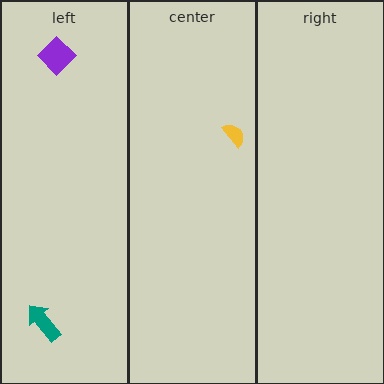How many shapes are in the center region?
1.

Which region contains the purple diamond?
The left region.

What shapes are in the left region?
The teal arrow, the purple diamond.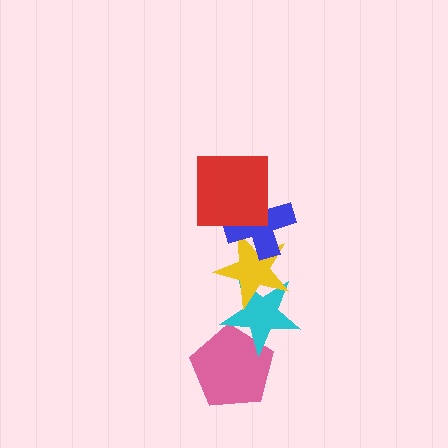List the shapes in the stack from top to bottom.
From top to bottom: the red square, the blue cross, the yellow star, the cyan star, the pink pentagon.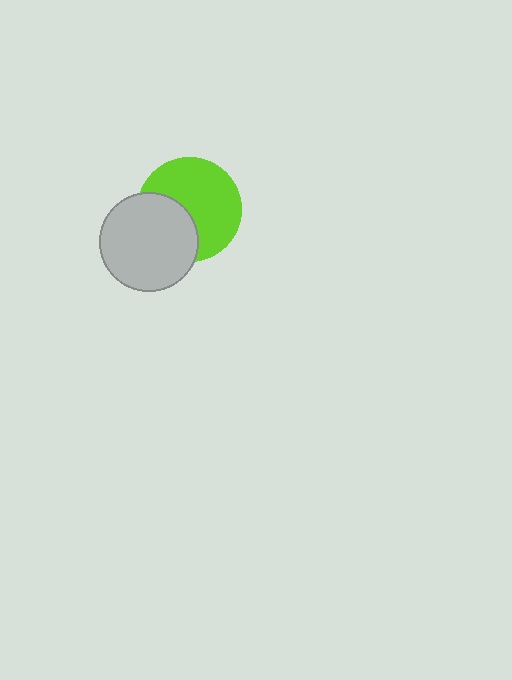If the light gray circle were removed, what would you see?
You would see the complete lime circle.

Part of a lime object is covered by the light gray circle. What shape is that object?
It is a circle.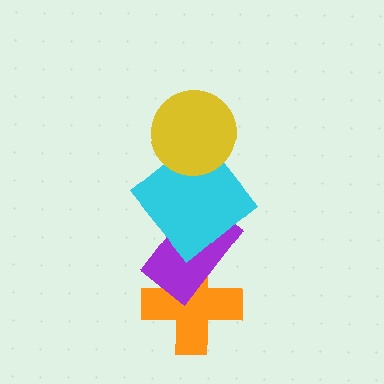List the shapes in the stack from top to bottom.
From top to bottom: the yellow circle, the cyan diamond, the purple rectangle, the orange cross.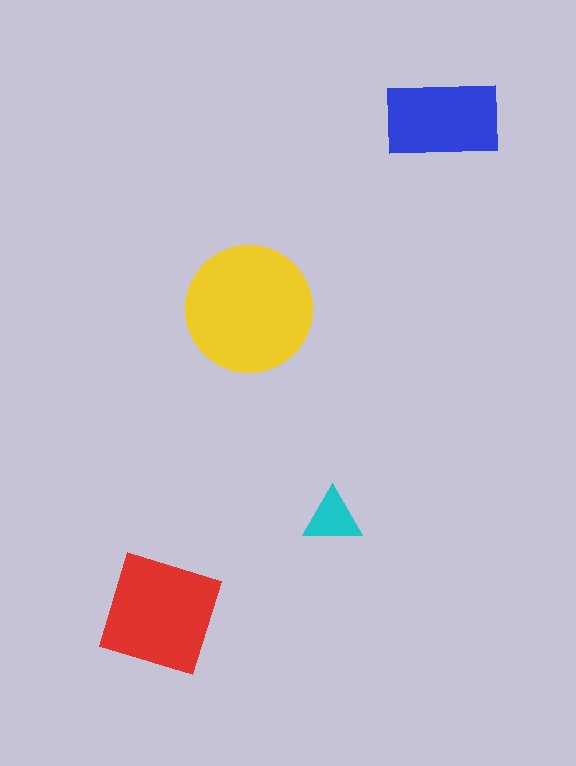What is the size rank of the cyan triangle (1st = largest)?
4th.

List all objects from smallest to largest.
The cyan triangle, the blue rectangle, the red square, the yellow circle.